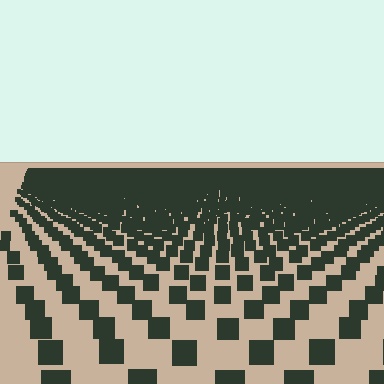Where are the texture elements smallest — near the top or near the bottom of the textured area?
Near the top.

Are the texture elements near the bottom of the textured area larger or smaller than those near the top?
Larger. Near the bottom, elements are closer to the viewer and appear at a bigger on-screen size.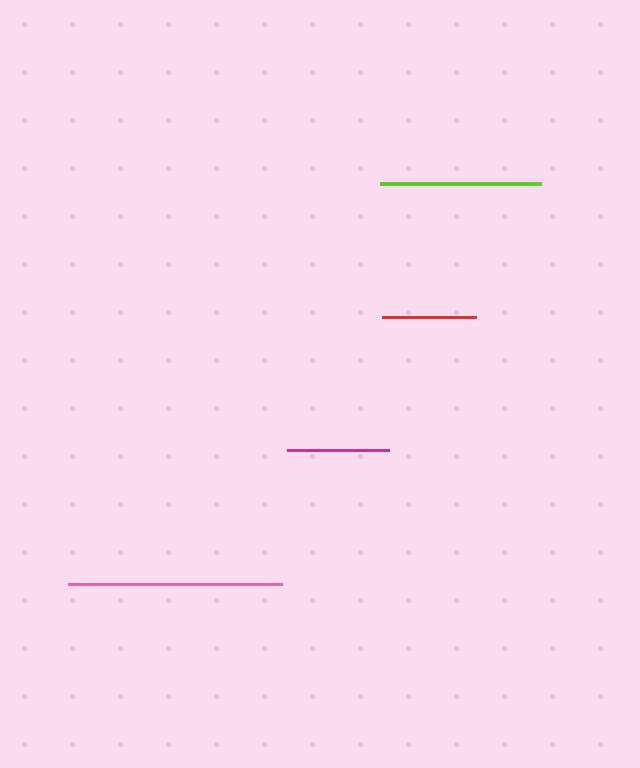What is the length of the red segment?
The red segment is approximately 94 pixels long.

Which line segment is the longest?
The pink line is the longest at approximately 214 pixels.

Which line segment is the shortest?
The red line is the shortest at approximately 94 pixels.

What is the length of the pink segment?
The pink segment is approximately 214 pixels long.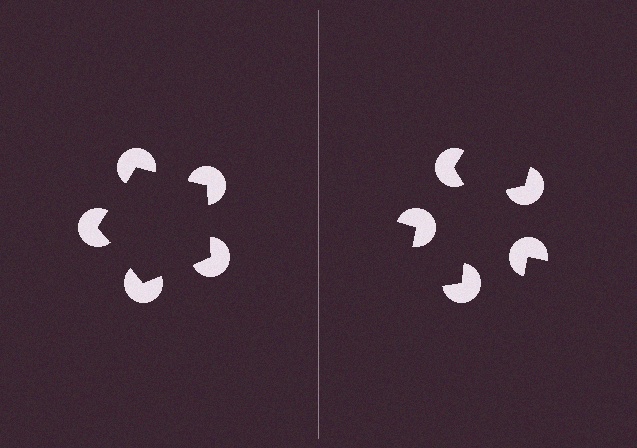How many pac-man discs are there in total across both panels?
10 — 5 on each side.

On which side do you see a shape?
An illusory pentagon appears on the left side. On the right side the wedge cuts are rotated, so no coherent shape forms.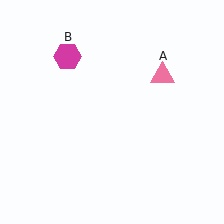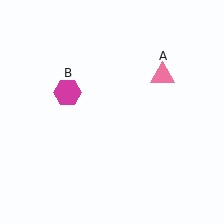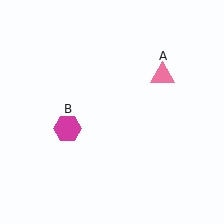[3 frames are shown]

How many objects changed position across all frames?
1 object changed position: magenta hexagon (object B).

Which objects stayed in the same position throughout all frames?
Pink triangle (object A) remained stationary.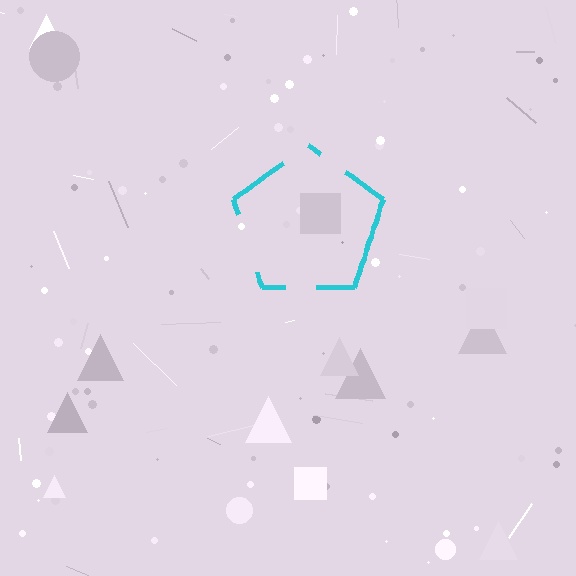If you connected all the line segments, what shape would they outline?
They would outline a pentagon.